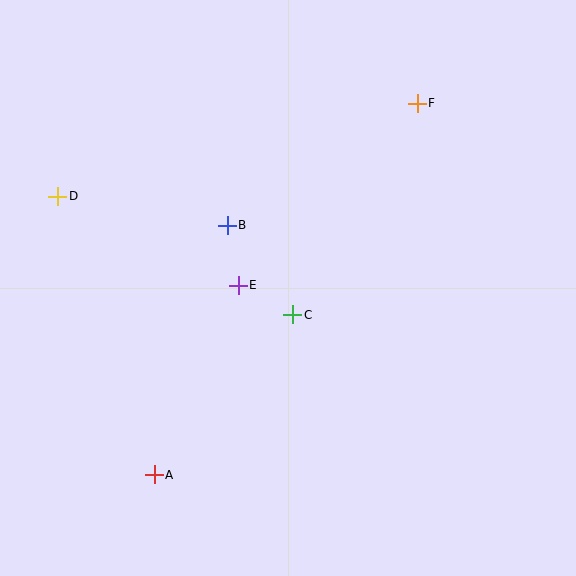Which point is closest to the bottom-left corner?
Point A is closest to the bottom-left corner.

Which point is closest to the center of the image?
Point C at (293, 315) is closest to the center.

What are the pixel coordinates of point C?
Point C is at (293, 315).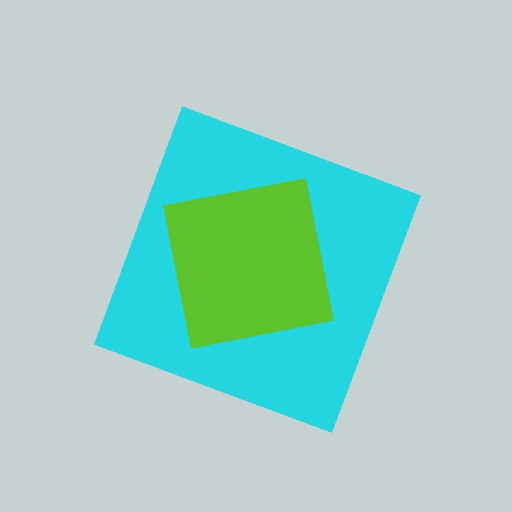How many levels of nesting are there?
2.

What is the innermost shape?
The lime square.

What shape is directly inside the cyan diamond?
The lime square.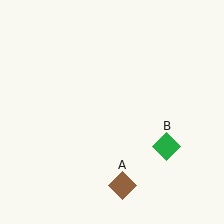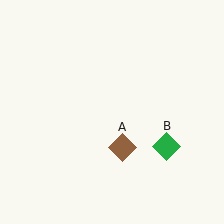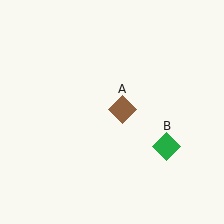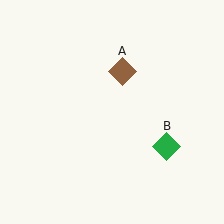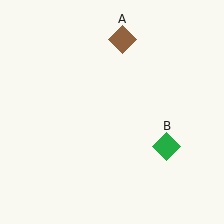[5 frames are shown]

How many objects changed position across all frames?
1 object changed position: brown diamond (object A).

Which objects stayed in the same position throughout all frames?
Green diamond (object B) remained stationary.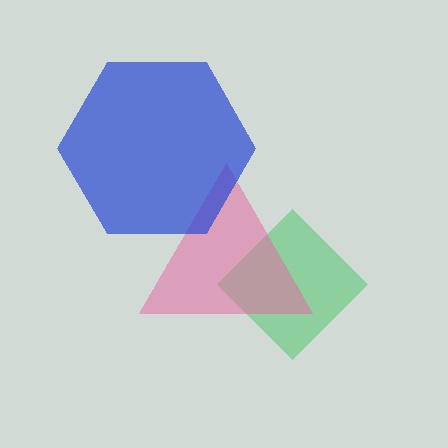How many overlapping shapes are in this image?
There are 3 overlapping shapes in the image.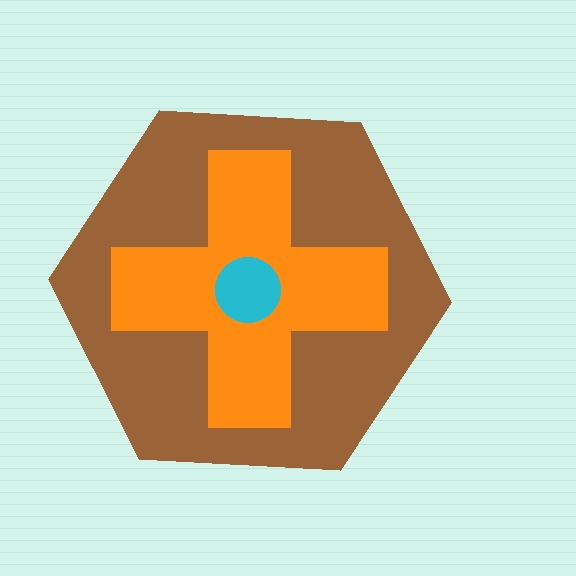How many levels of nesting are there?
3.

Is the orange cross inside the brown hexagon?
Yes.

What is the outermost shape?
The brown hexagon.